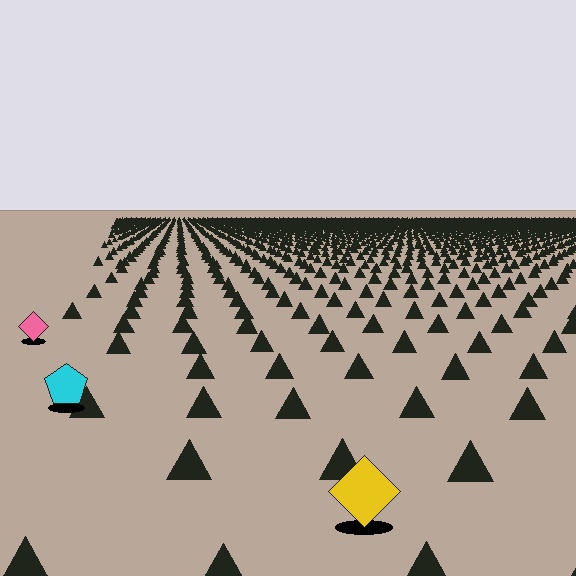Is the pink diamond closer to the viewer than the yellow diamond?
No. The yellow diamond is closer — you can tell from the texture gradient: the ground texture is coarser near it.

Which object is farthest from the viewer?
The pink diamond is farthest from the viewer. It appears smaller and the ground texture around it is denser.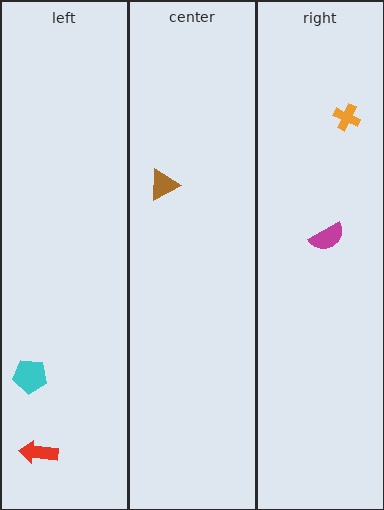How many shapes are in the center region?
1.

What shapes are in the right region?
The orange cross, the magenta semicircle.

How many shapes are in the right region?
2.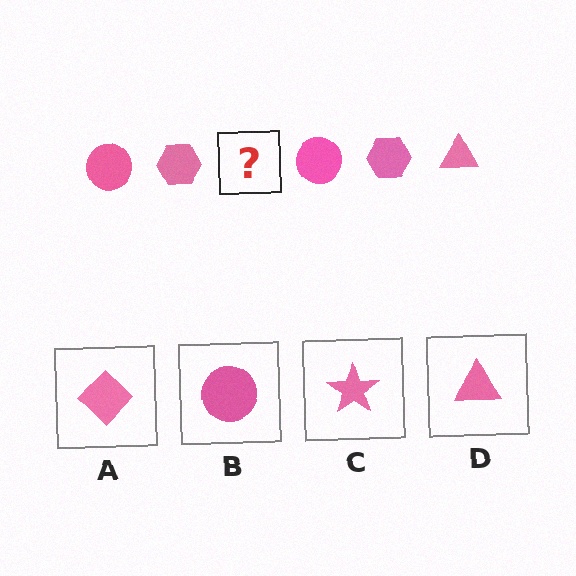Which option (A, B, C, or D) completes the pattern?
D.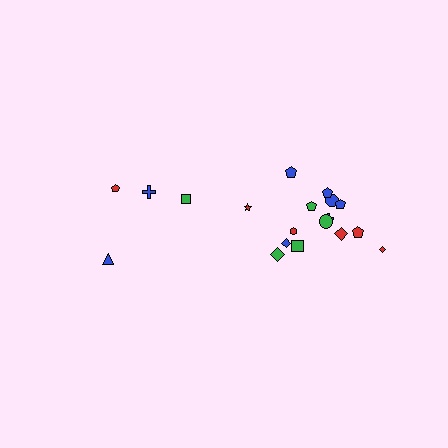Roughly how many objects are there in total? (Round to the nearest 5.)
Roughly 20 objects in total.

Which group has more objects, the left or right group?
The right group.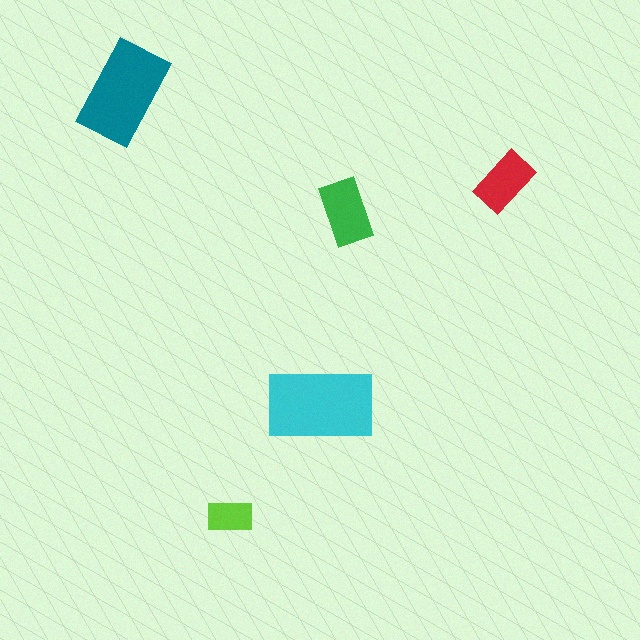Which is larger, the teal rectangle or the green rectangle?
The teal one.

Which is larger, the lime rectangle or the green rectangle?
The green one.